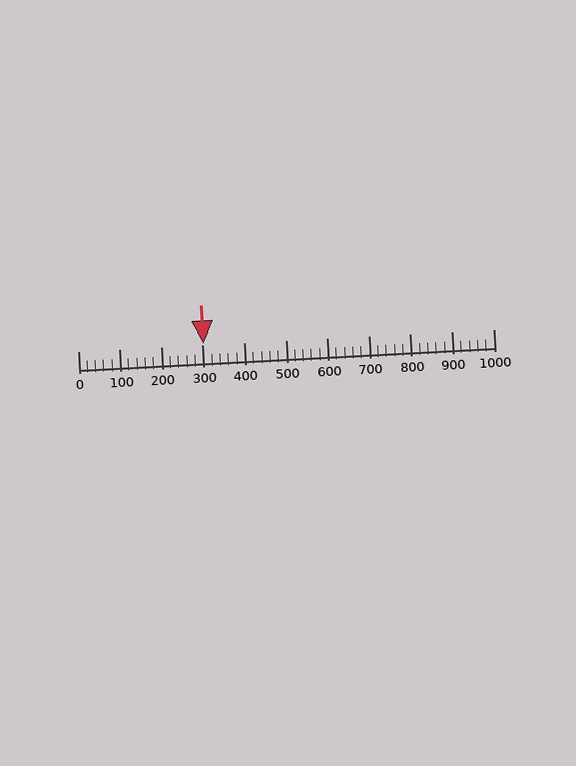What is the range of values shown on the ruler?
The ruler shows values from 0 to 1000.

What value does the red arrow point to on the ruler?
The red arrow points to approximately 302.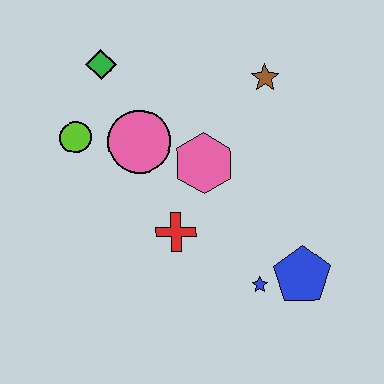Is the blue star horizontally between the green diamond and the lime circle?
No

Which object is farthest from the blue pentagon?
The green diamond is farthest from the blue pentagon.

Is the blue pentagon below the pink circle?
Yes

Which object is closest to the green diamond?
The lime circle is closest to the green diamond.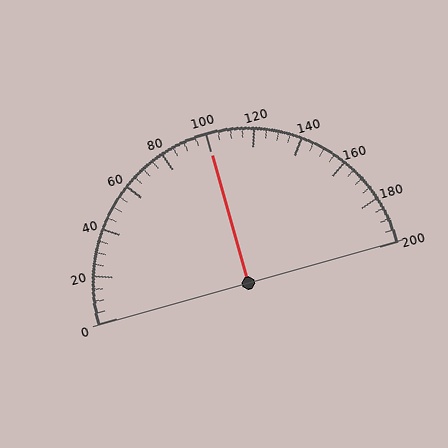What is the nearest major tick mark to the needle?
The nearest major tick mark is 100.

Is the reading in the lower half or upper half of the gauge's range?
The reading is in the upper half of the range (0 to 200).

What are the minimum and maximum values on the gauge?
The gauge ranges from 0 to 200.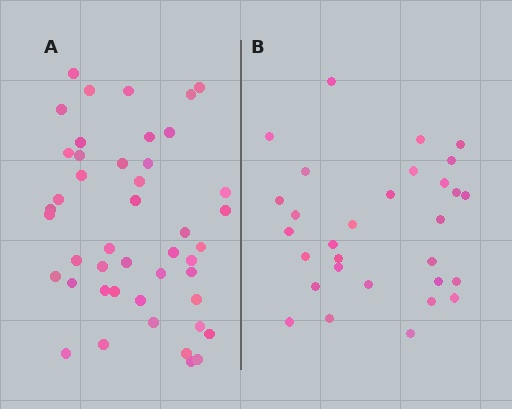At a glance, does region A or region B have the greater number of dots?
Region A (the left region) has more dots.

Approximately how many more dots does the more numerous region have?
Region A has approximately 15 more dots than region B.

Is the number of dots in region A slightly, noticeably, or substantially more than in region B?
Region A has substantially more. The ratio is roughly 1.5 to 1.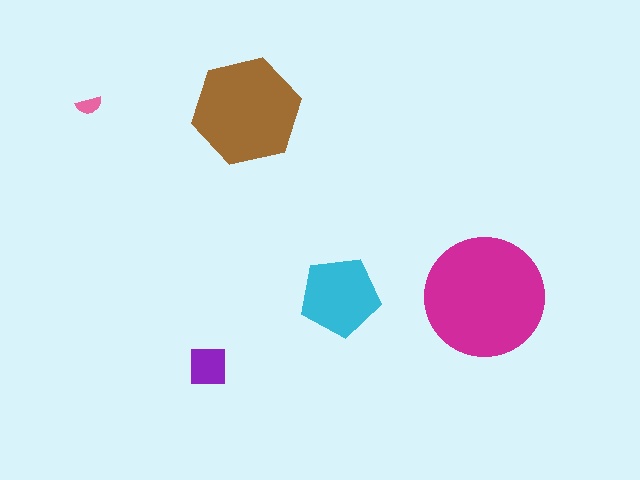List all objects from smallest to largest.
The pink semicircle, the purple square, the cyan pentagon, the brown hexagon, the magenta circle.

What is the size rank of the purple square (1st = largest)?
4th.